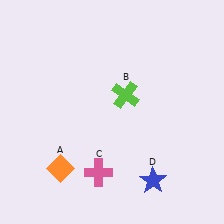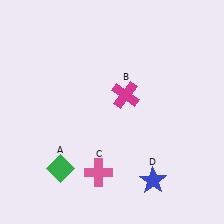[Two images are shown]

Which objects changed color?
A changed from orange to green. B changed from lime to magenta.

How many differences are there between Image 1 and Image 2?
There are 2 differences between the two images.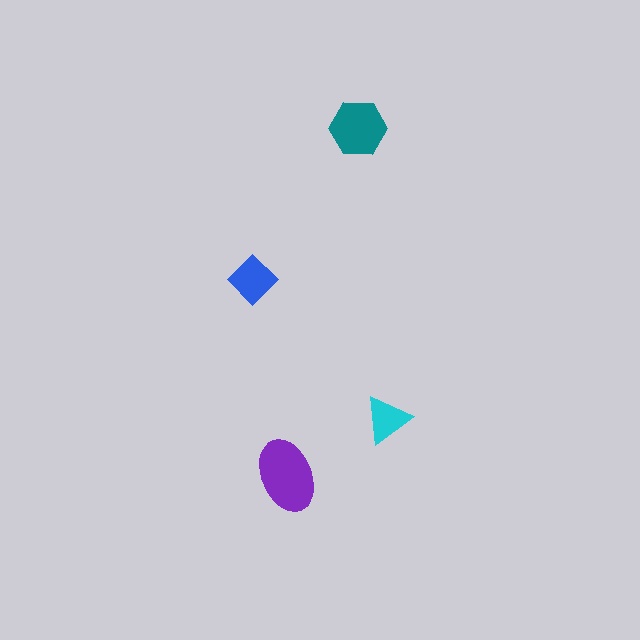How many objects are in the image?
There are 4 objects in the image.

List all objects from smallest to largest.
The cyan triangle, the blue diamond, the teal hexagon, the purple ellipse.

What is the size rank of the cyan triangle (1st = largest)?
4th.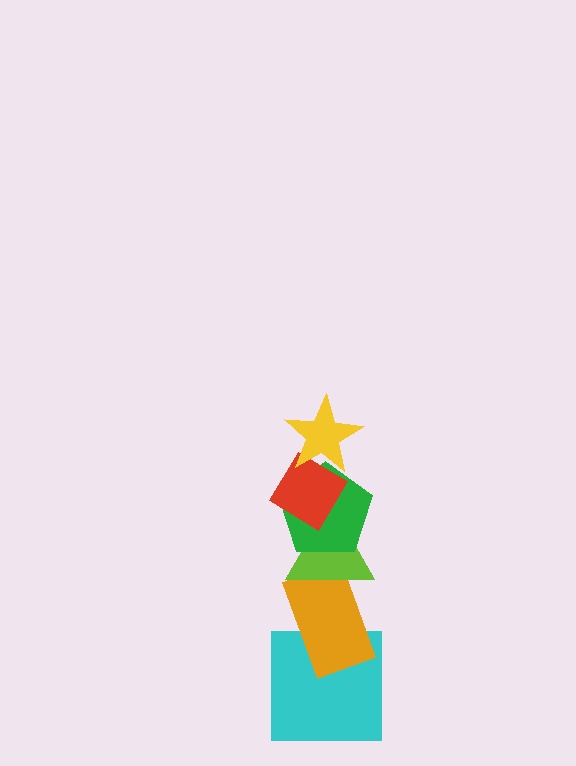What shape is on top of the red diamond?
The yellow star is on top of the red diamond.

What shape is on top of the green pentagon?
The red diamond is on top of the green pentagon.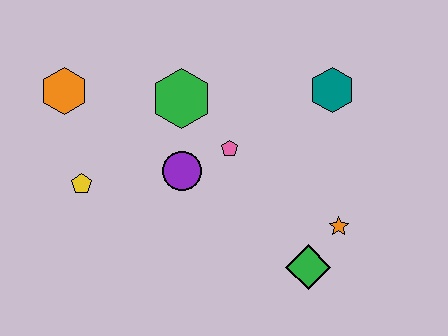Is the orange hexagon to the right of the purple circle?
No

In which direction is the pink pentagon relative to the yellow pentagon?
The pink pentagon is to the right of the yellow pentagon.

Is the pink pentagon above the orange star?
Yes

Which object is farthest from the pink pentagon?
The orange hexagon is farthest from the pink pentagon.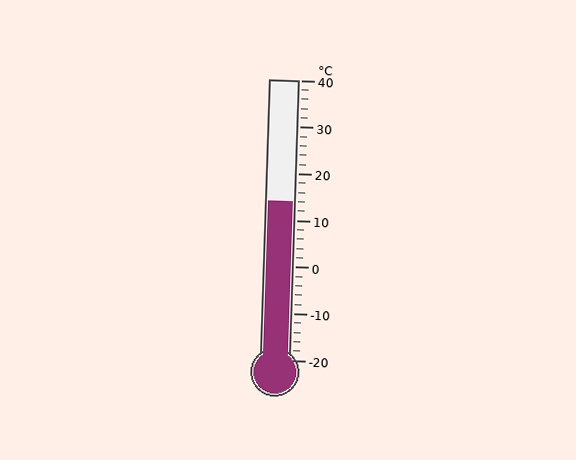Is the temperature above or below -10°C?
The temperature is above -10°C.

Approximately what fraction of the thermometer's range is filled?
The thermometer is filled to approximately 55% of its range.